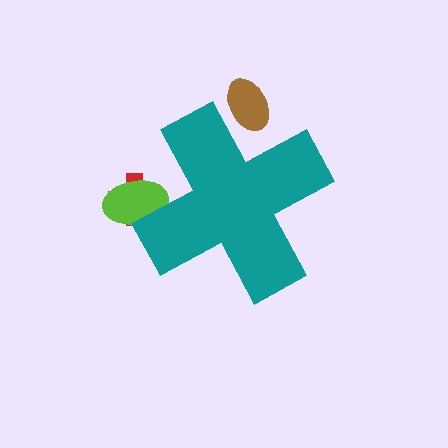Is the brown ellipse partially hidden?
Yes, the brown ellipse is partially hidden behind the teal cross.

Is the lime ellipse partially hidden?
Yes, the lime ellipse is partially hidden behind the teal cross.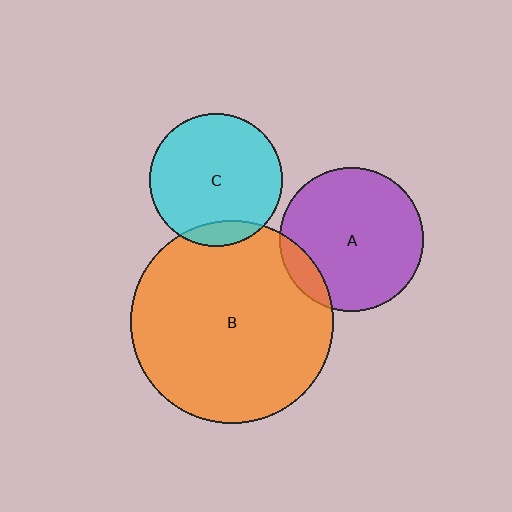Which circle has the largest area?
Circle B (orange).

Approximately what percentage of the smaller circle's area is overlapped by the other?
Approximately 10%.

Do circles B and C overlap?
Yes.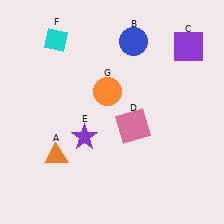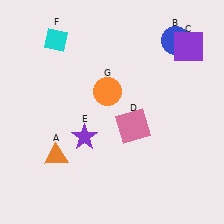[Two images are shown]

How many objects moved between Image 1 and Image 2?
1 object moved between the two images.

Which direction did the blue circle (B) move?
The blue circle (B) moved right.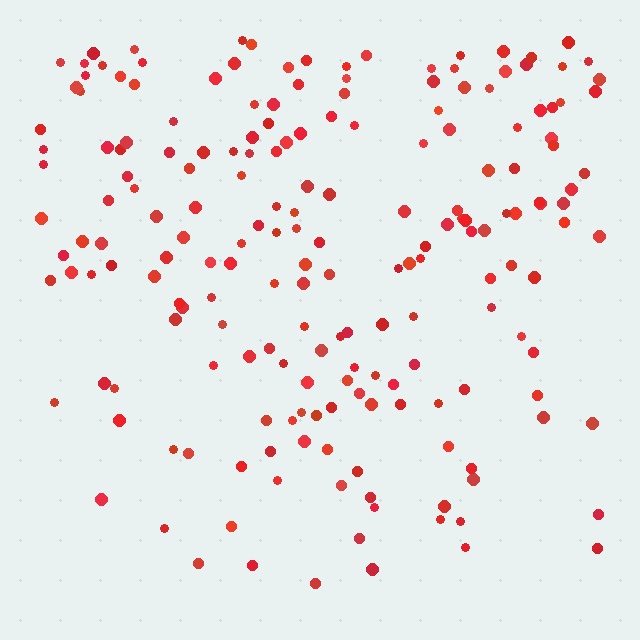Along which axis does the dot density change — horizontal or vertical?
Vertical.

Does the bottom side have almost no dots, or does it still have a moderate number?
Still a moderate number, just noticeably fewer than the top.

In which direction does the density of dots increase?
From bottom to top, with the top side densest.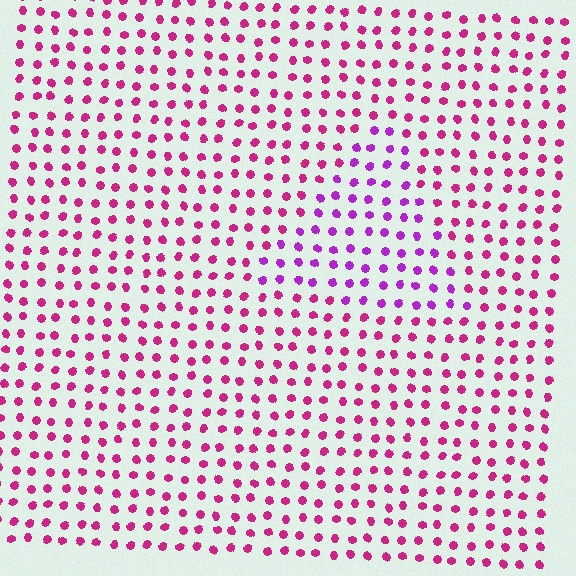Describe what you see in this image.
The image is filled with small magenta elements in a uniform arrangement. A triangle-shaped region is visible where the elements are tinted to a slightly different hue, forming a subtle color boundary.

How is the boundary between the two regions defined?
The boundary is defined purely by a slight shift in hue (about 34 degrees). Spacing, size, and orientation are identical on both sides.